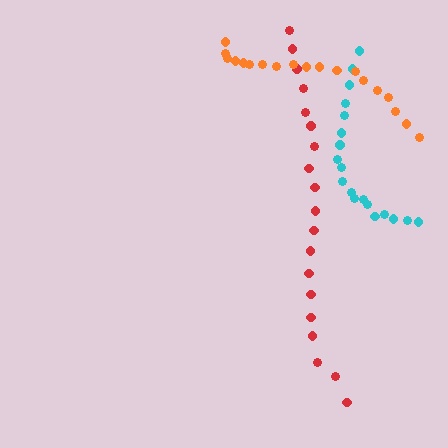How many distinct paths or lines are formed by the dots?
There are 3 distinct paths.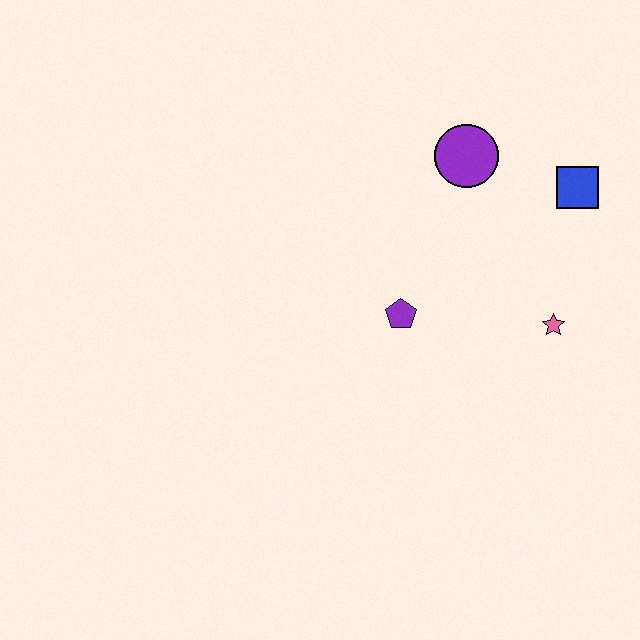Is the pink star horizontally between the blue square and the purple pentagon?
Yes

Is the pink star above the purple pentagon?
No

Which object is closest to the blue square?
The purple circle is closest to the blue square.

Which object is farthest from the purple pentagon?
The blue square is farthest from the purple pentagon.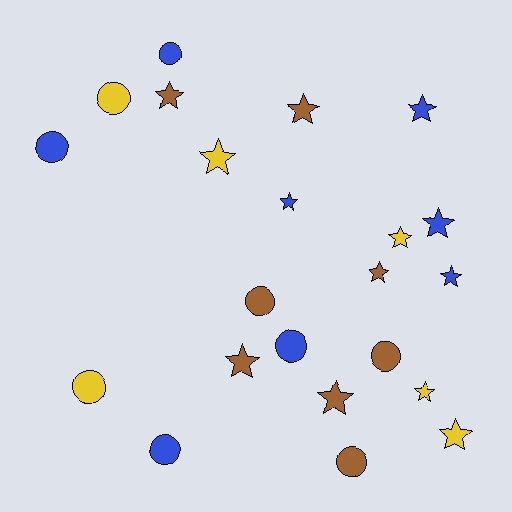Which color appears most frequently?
Blue, with 8 objects.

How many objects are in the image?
There are 22 objects.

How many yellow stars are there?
There are 4 yellow stars.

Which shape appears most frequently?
Star, with 13 objects.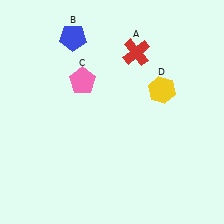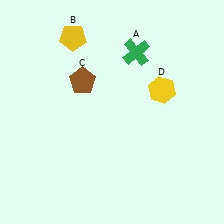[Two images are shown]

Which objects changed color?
A changed from red to green. B changed from blue to yellow. C changed from pink to brown.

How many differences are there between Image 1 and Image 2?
There are 3 differences between the two images.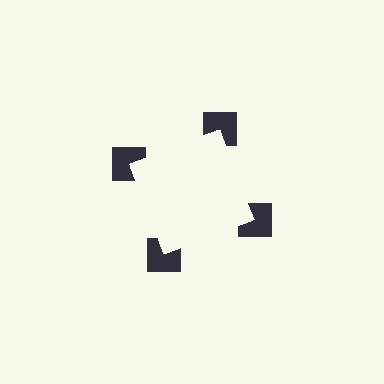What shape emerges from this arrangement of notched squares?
An illusory square — its edges are inferred from the aligned wedge cuts in the notched squares, not physically drawn.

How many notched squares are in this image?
There are 4 — one at each vertex of the illusory square.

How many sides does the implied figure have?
4 sides.